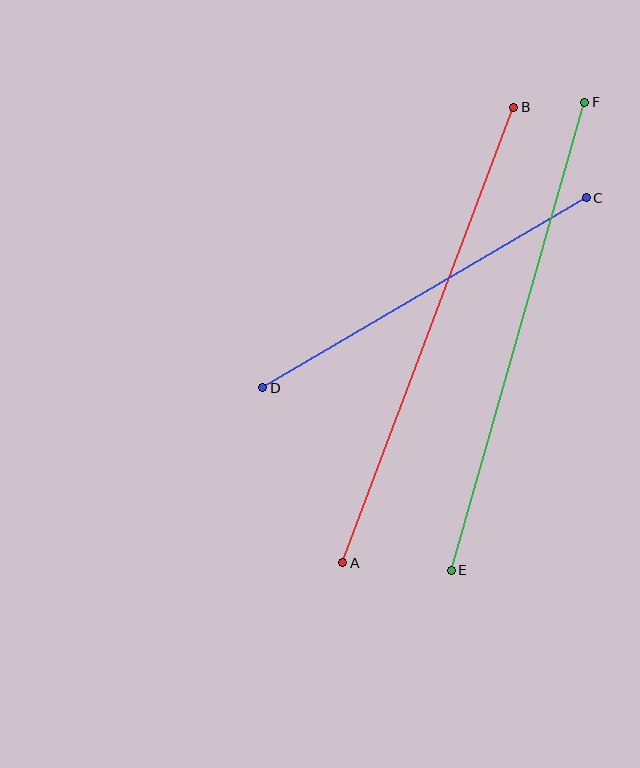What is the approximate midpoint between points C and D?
The midpoint is at approximately (425, 293) pixels.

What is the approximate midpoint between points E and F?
The midpoint is at approximately (518, 336) pixels.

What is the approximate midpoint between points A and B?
The midpoint is at approximately (428, 335) pixels.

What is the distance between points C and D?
The distance is approximately 375 pixels.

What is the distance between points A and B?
The distance is approximately 486 pixels.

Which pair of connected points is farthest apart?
Points E and F are farthest apart.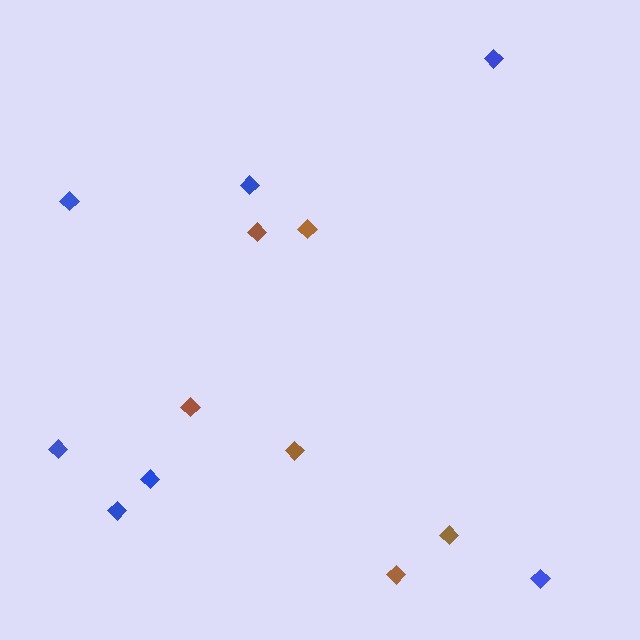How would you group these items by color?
There are 2 groups: one group of blue diamonds (7) and one group of brown diamonds (6).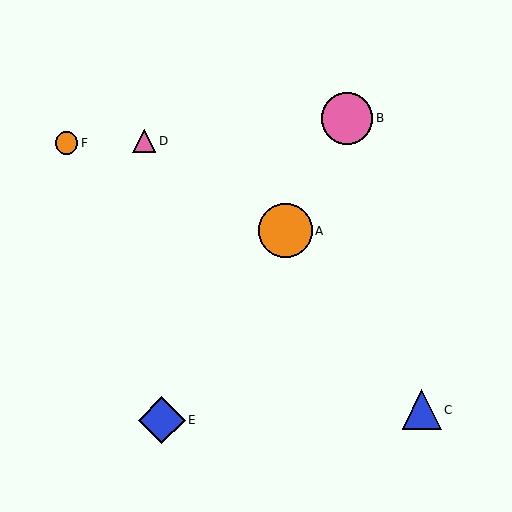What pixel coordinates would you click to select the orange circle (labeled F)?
Click at (67, 143) to select the orange circle F.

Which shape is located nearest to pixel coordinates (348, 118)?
The pink circle (labeled B) at (347, 118) is nearest to that location.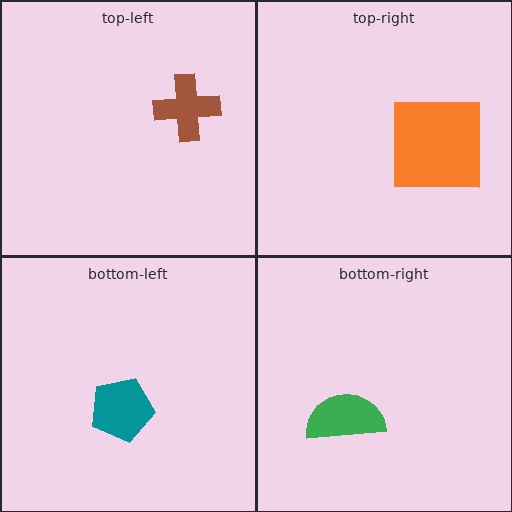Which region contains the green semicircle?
The bottom-right region.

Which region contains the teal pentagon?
The bottom-left region.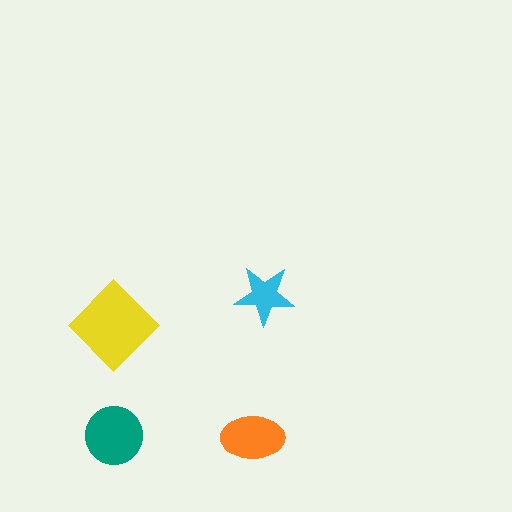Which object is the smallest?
The cyan star.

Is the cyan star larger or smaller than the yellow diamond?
Smaller.